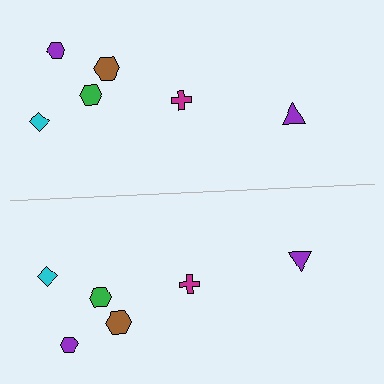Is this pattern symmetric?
Yes, this pattern has bilateral (reflection) symmetry.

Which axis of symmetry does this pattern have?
The pattern has a horizontal axis of symmetry running through the center of the image.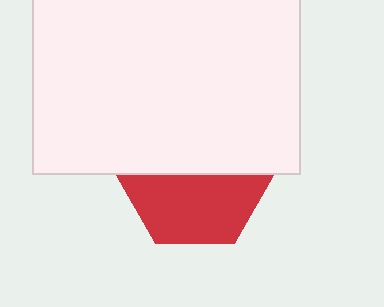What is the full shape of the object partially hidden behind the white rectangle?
The partially hidden object is a red hexagon.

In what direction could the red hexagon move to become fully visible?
The red hexagon could move down. That would shift it out from behind the white rectangle entirely.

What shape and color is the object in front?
The object in front is a white rectangle.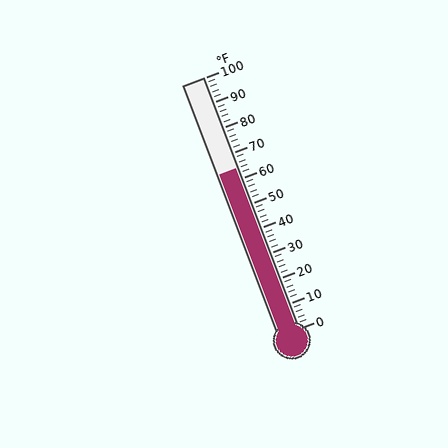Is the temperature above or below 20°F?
The temperature is above 20°F.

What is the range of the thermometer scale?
The thermometer scale ranges from 0°F to 100°F.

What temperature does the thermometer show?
The thermometer shows approximately 64°F.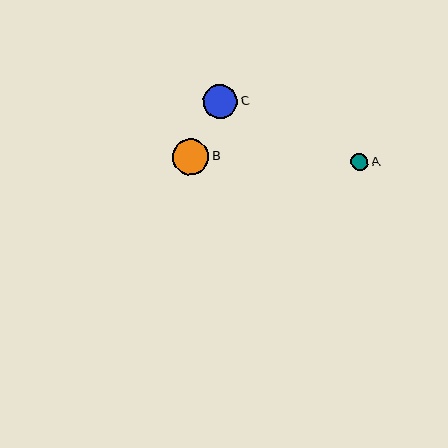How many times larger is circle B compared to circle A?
Circle B is approximately 2.2 times the size of circle A.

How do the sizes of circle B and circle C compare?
Circle B and circle C are approximately the same size.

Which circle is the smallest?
Circle A is the smallest with a size of approximately 17 pixels.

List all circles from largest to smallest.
From largest to smallest: B, C, A.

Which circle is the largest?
Circle B is the largest with a size of approximately 36 pixels.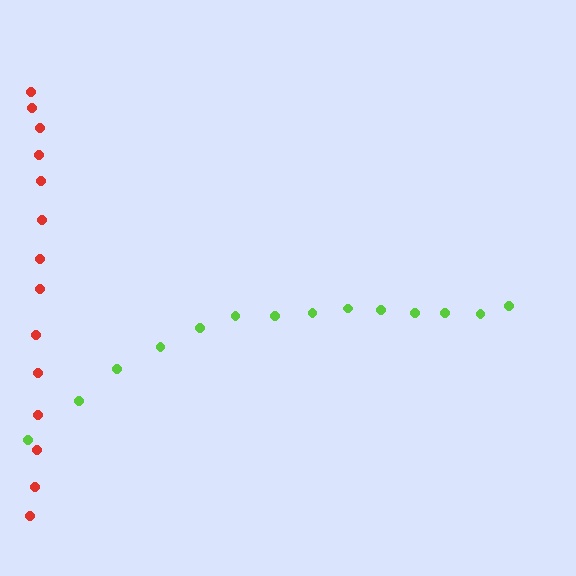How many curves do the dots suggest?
There are 2 distinct paths.